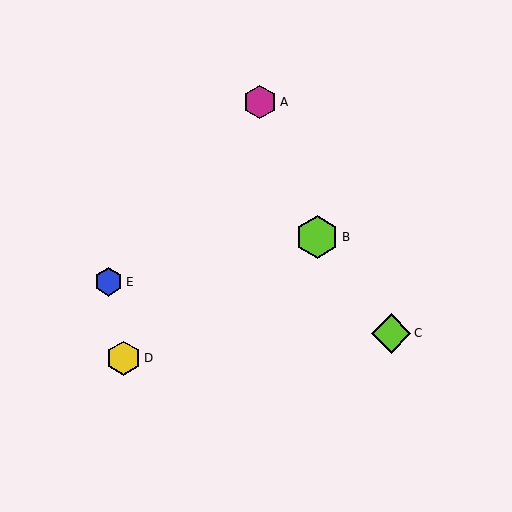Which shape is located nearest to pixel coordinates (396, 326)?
The lime diamond (labeled C) at (391, 333) is nearest to that location.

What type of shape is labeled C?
Shape C is a lime diamond.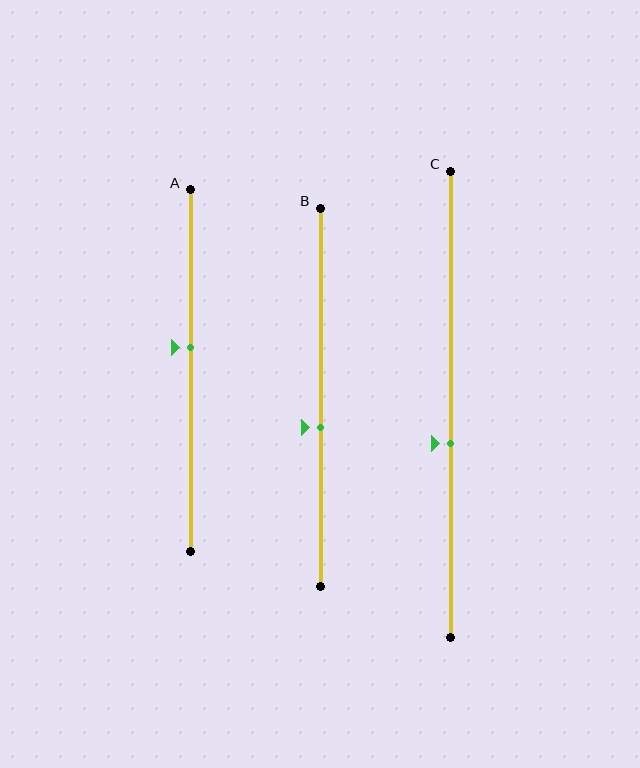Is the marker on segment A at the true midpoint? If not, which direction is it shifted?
No, the marker on segment A is shifted upward by about 6% of the segment length.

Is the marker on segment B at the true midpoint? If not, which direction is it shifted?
No, the marker on segment B is shifted downward by about 8% of the segment length.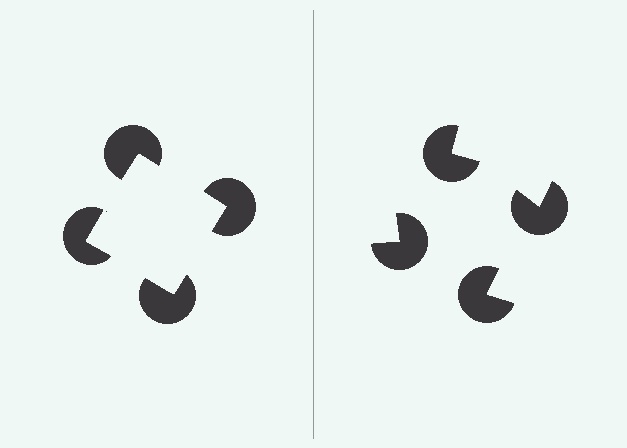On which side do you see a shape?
An illusory square appears on the left side. On the right side the wedge cuts are rotated, so no coherent shape forms.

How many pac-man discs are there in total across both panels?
8 — 4 on each side.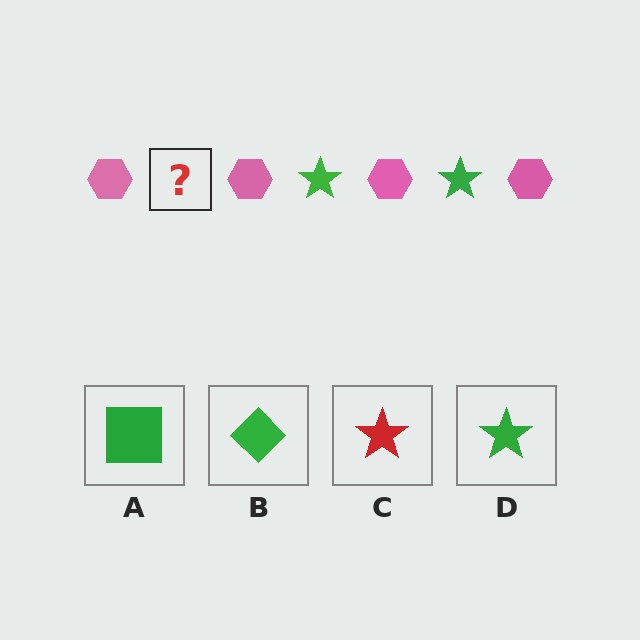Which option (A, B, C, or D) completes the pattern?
D.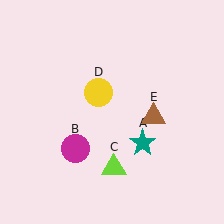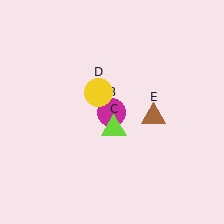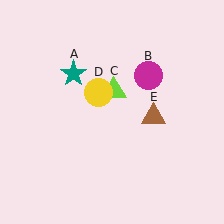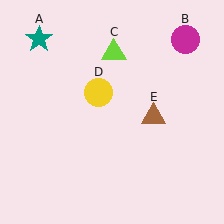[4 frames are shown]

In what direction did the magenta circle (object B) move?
The magenta circle (object B) moved up and to the right.